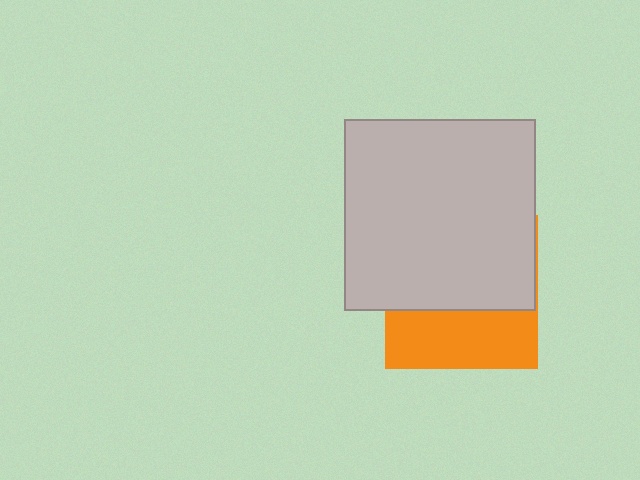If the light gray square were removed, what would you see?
You would see the complete orange square.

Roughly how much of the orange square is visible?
A small part of it is visible (roughly 38%).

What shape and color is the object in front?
The object in front is a light gray square.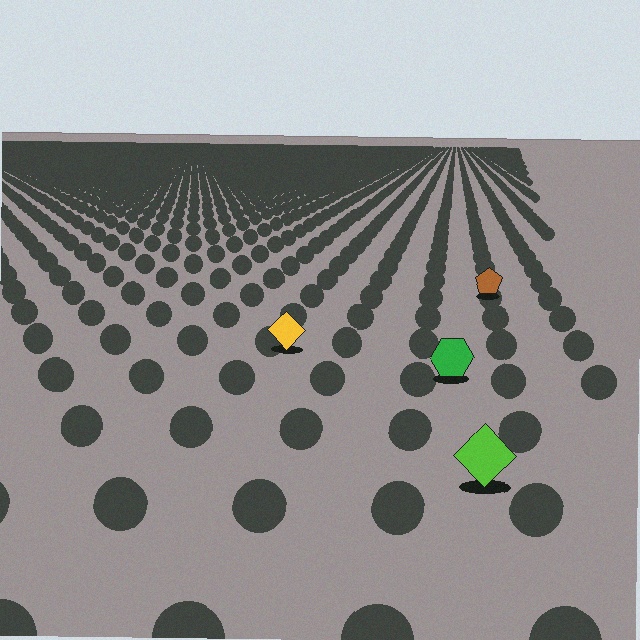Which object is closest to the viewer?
The lime diamond is closest. The texture marks near it are larger and more spread out.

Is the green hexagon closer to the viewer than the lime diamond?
No. The lime diamond is closer — you can tell from the texture gradient: the ground texture is coarser near it.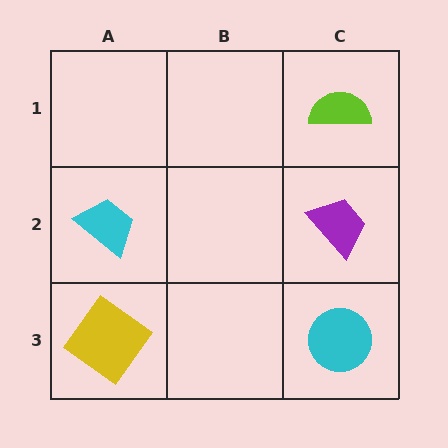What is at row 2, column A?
A cyan trapezoid.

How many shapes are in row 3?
2 shapes.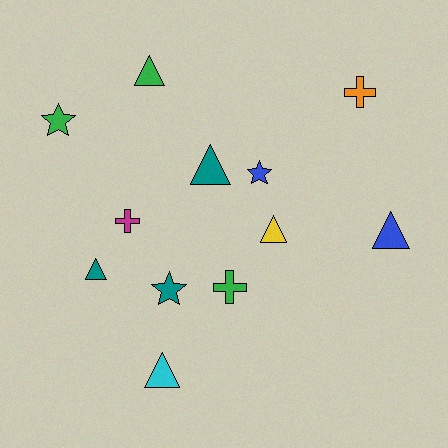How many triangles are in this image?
There are 6 triangles.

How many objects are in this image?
There are 12 objects.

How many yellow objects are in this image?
There is 1 yellow object.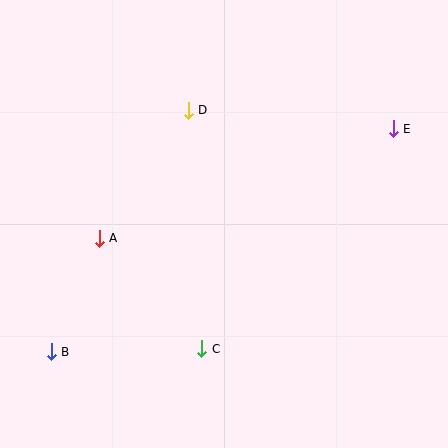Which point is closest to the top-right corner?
Point E is closest to the top-right corner.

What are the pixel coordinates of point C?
Point C is at (202, 349).